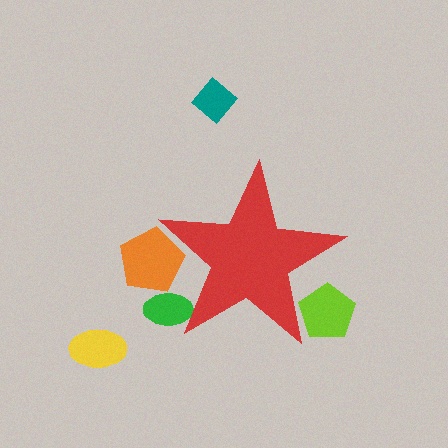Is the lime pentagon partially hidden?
Yes, the lime pentagon is partially hidden behind the red star.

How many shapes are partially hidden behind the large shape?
3 shapes are partially hidden.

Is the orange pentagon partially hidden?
Yes, the orange pentagon is partially hidden behind the red star.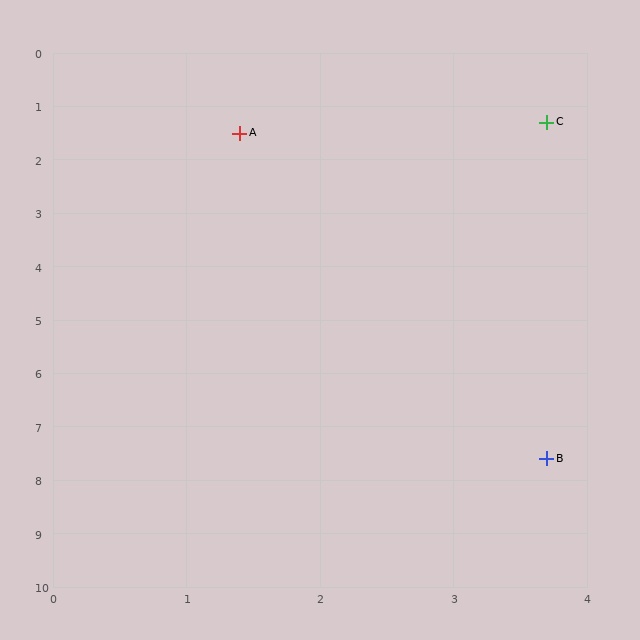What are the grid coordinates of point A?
Point A is at approximately (1.4, 1.5).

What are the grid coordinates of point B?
Point B is at approximately (3.7, 7.6).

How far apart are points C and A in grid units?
Points C and A are about 2.3 grid units apart.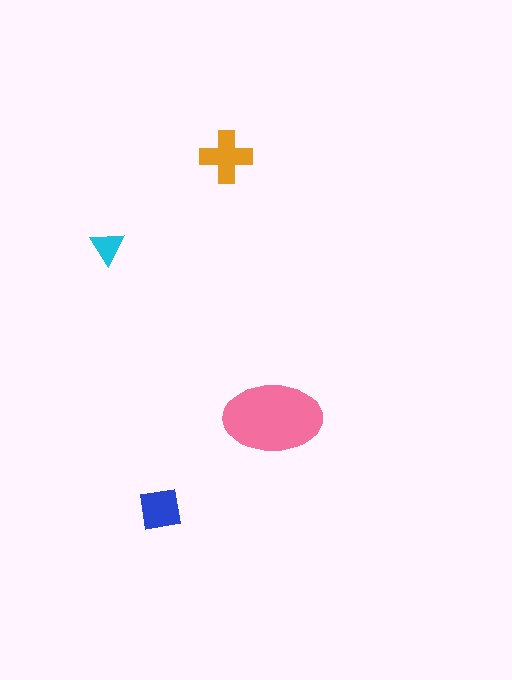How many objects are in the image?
There are 4 objects in the image.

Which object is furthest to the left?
The cyan triangle is leftmost.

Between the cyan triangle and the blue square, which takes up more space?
The blue square.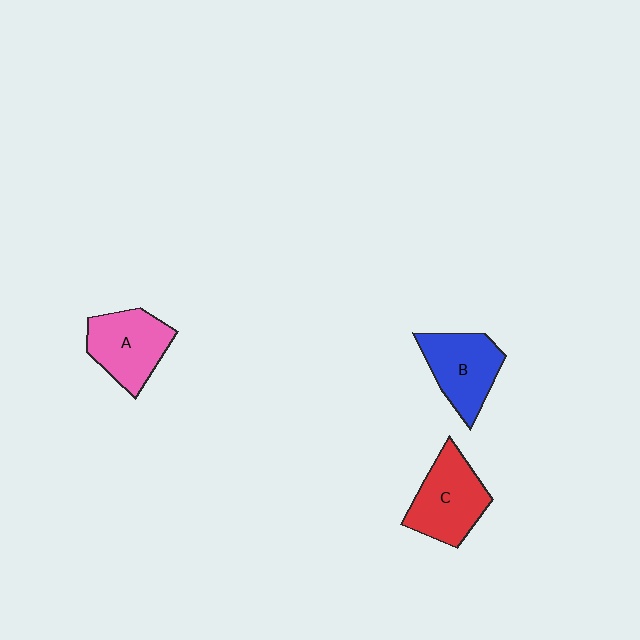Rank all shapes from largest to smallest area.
From largest to smallest: C (red), A (pink), B (blue).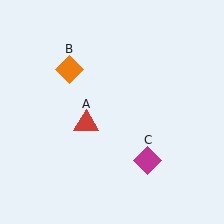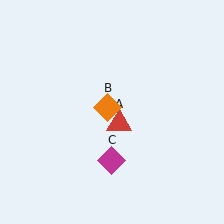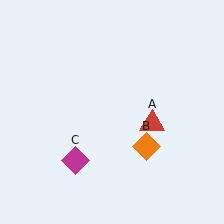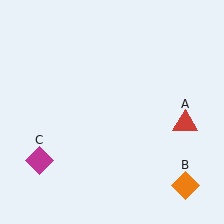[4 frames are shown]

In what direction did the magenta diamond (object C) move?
The magenta diamond (object C) moved left.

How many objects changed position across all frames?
3 objects changed position: red triangle (object A), orange diamond (object B), magenta diamond (object C).